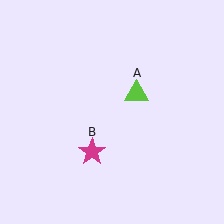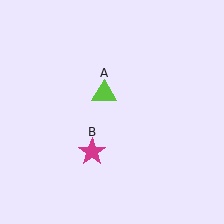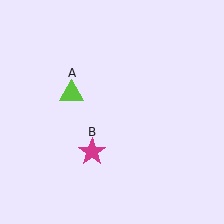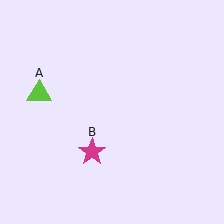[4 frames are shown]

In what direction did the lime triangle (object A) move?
The lime triangle (object A) moved left.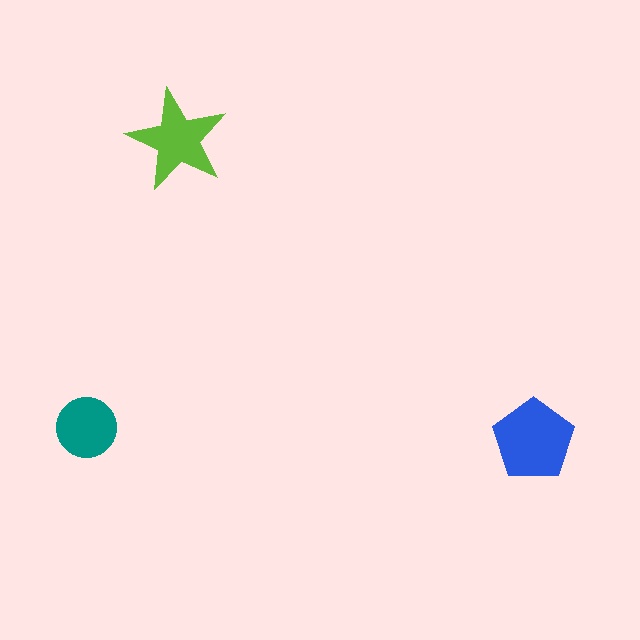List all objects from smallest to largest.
The teal circle, the lime star, the blue pentagon.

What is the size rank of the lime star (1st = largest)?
2nd.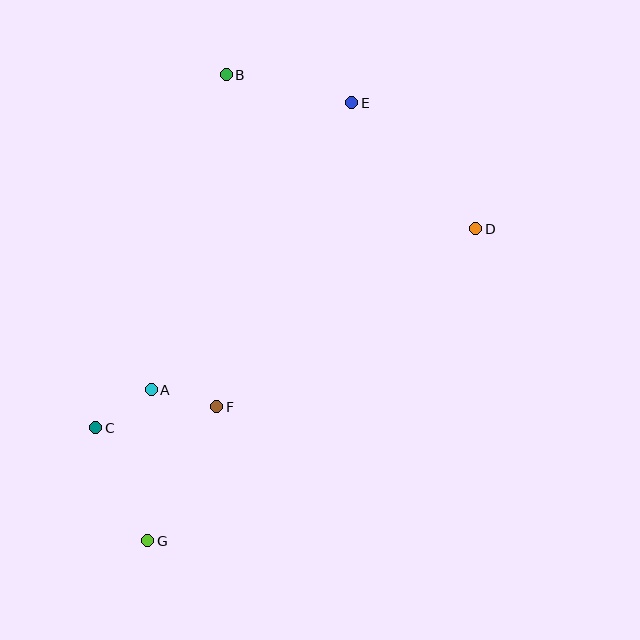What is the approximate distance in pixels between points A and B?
The distance between A and B is approximately 324 pixels.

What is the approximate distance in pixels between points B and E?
The distance between B and E is approximately 129 pixels.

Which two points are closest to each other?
Points A and C are closest to each other.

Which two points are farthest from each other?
Points E and G are farthest from each other.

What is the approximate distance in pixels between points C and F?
The distance between C and F is approximately 123 pixels.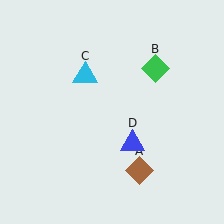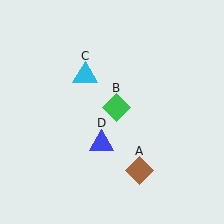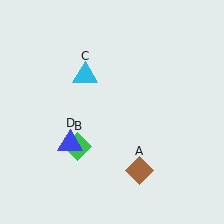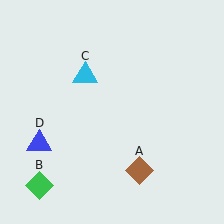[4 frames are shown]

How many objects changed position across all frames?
2 objects changed position: green diamond (object B), blue triangle (object D).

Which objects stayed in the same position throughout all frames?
Brown diamond (object A) and cyan triangle (object C) remained stationary.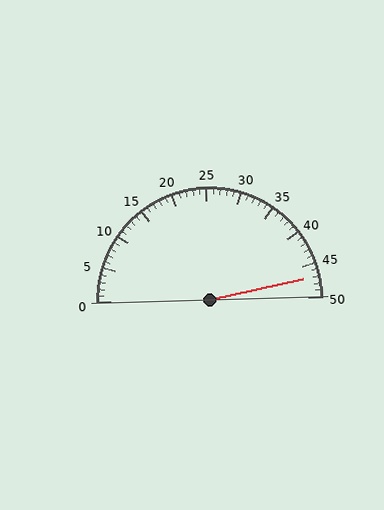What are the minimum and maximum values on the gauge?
The gauge ranges from 0 to 50.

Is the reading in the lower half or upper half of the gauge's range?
The reading is in the upper half of the range (0 to 50).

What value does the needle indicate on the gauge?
The needle indicates approximately 47.